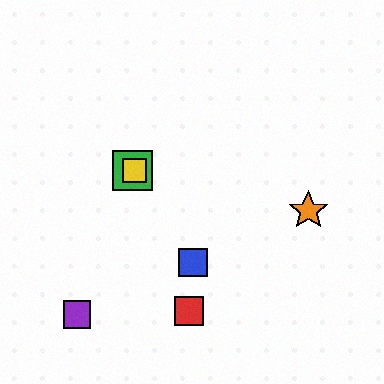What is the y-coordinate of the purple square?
The purple square is at y≈315.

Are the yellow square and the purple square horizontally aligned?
No, the yellow square is at y≈170 and the purple square is at y≈315.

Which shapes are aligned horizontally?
The green square, the yellow square are aligned horizontally.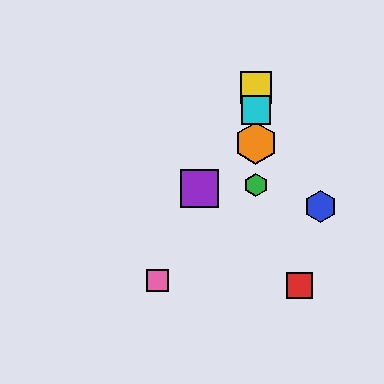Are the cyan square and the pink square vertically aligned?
No, the cyan square is at x≈256 and the pink square is at x≈158.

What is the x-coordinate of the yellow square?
The yellow square is at x≈256.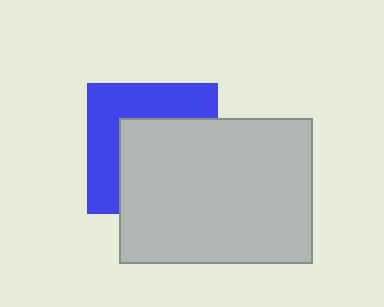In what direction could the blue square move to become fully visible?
The blue square could move toward the upper-left. That would shift it out from behind the light gray rectangle entirely.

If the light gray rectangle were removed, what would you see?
You would see the complete blue square.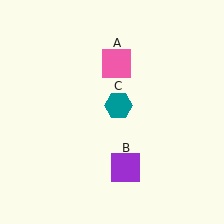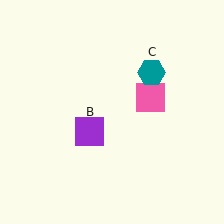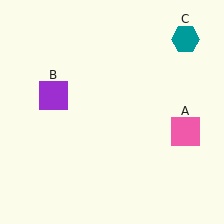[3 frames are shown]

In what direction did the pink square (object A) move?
The pink square (object A) moved down and to the right.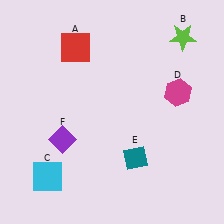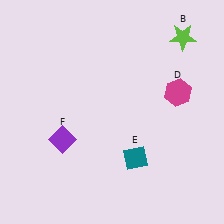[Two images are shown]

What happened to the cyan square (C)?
The cyan square (C) was removed in Image 2. It was in the bottom-left area of Image 1.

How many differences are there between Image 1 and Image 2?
There are 2 differences between the two images.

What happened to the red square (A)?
The red square (A) was removed in Image 2. It was in the top-left area of Image 1.